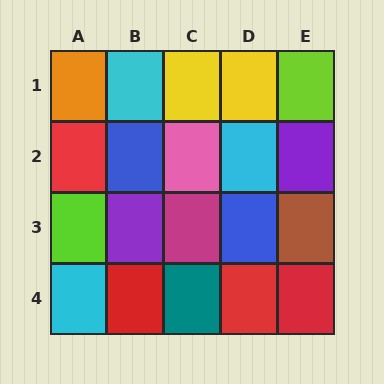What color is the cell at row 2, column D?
Cyan.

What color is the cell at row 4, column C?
Teal.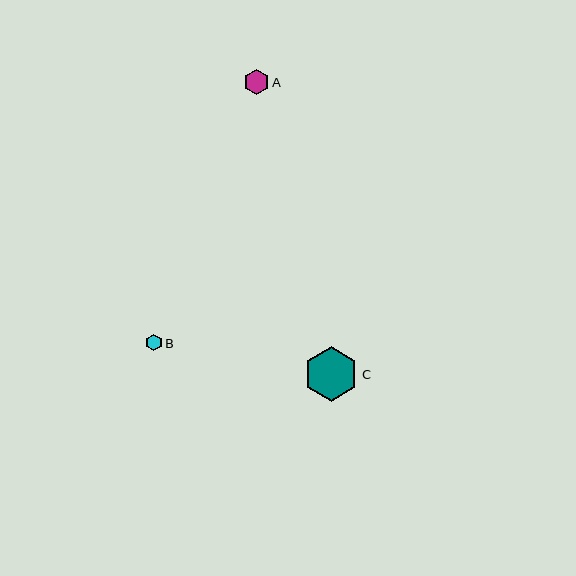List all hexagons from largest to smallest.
From largest to smallest: C, A, B.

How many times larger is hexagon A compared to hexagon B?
Hexagon A is approximately 1.6 times the size of hexagon B.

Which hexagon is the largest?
Hexagon C is the largest with a size of approximately 55 pixels.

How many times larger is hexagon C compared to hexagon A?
Hexagon C is approximately 2.1 times the size of hexagon A.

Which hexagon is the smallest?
Hexagon B is the smallest with a size of approximately 17 pixels.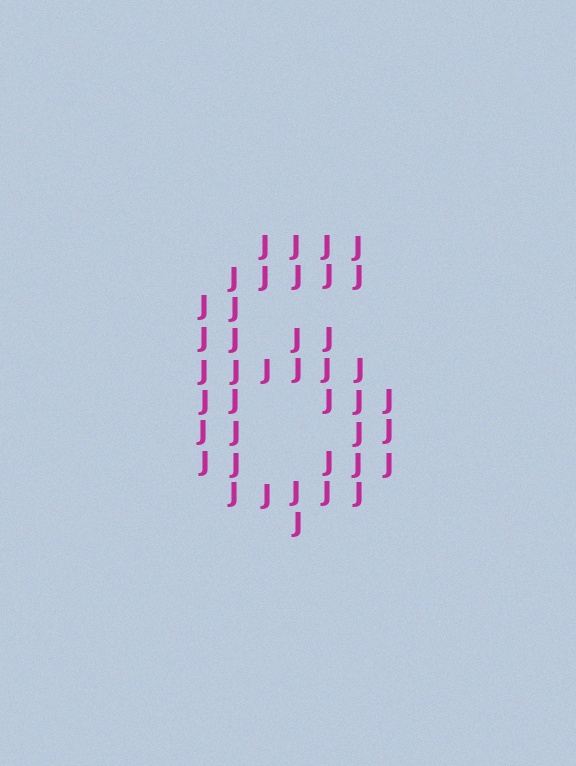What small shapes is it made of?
It is made of small letter J's.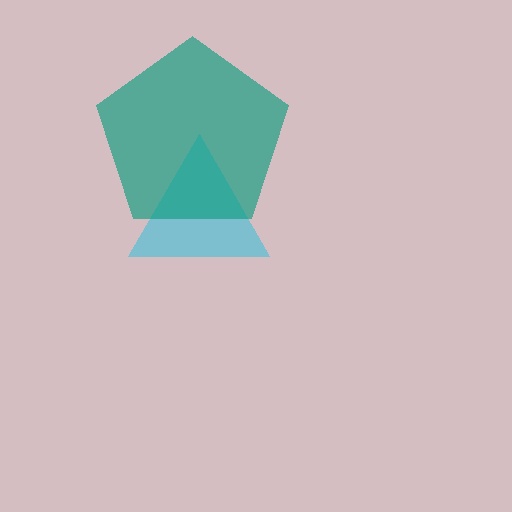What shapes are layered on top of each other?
The layered shapes are: a cyan triangle, a teal pentagon.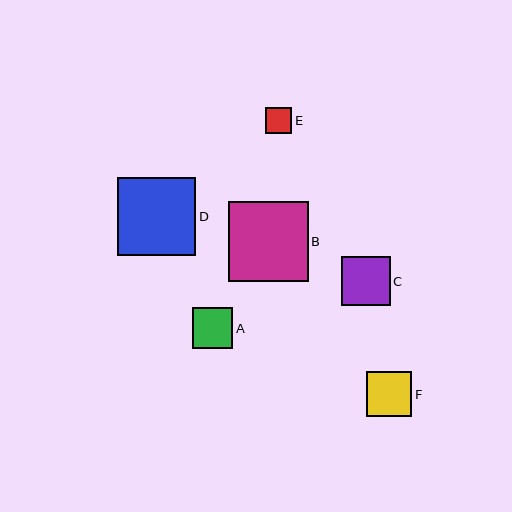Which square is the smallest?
Square E is the smallest with a size of approximately 26 pixels.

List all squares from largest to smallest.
From largest to smallest: B, D, C, F, A, E.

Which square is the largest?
Square B is the largest with a size of approximately 80 pixels.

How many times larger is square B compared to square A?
Square B is approximately 2.0 times the size of square A.